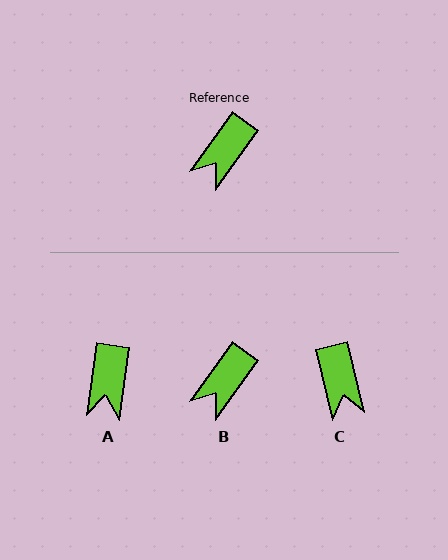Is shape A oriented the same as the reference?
No, it is off by about 27 degrees.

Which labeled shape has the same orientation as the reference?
B.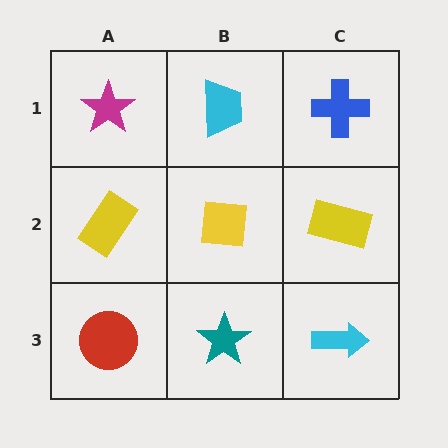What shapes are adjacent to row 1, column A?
A yellow rectangle (row 2, column A), a cyan trapezoid (row 1, column B).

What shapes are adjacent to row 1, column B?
A yellow square (row 2, column B), a magenta star (row 1, column A), a blue cross (row 1, column C).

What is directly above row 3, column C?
A yellow rectangle.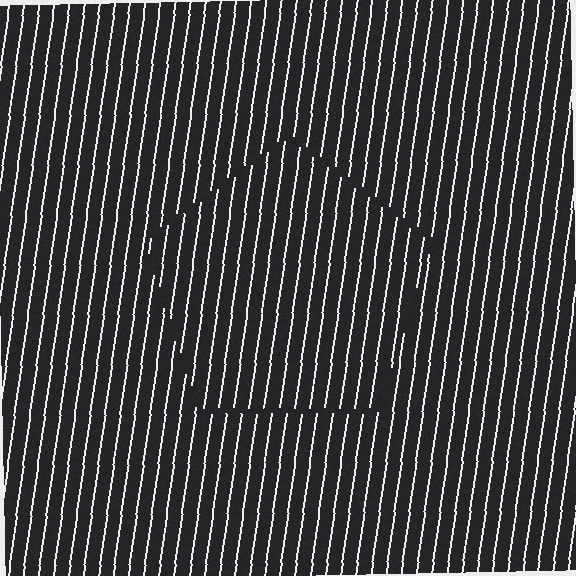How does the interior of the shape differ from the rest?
The interior of the shape contains the same grating, shifted by half a period — the contour is defined by the phase discontinuity where line-ends from the inner and outer gratings abut.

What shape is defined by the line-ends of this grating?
An illusory pentagon. The interior of the shape contains the same grating, shifted by half a period — the contour is defined by the phase discontinuity where line-ends from the inner and outer gratings abut.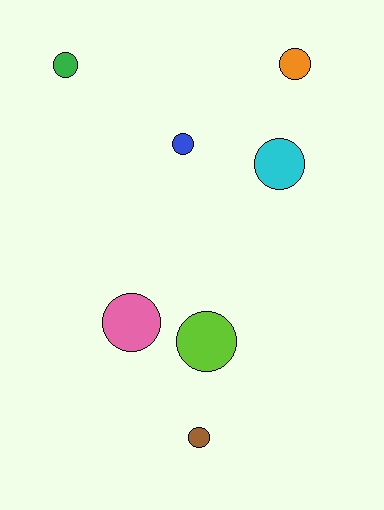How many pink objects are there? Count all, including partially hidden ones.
There is 1 pink object.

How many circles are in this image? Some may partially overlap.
There are 7 circles.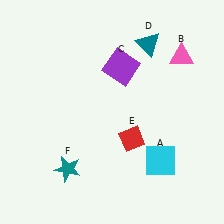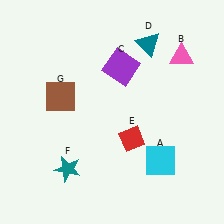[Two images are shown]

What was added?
A brown square (G) was added in Image 2.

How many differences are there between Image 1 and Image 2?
There is 1 difference between the two images.